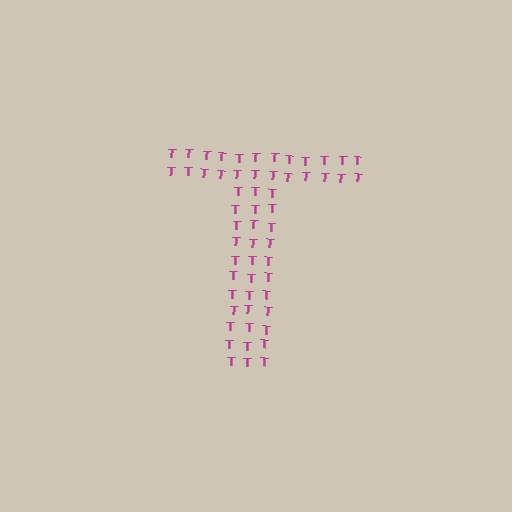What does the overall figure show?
The overall figure shows the letter T.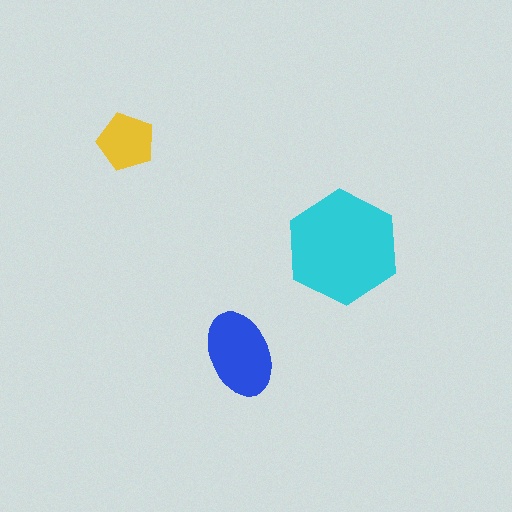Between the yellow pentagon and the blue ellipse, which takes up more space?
The blue ellipse.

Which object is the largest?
The cyan hexagon.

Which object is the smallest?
The yellow pentagon.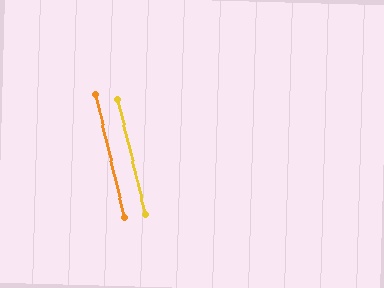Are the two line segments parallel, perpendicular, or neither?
Parallel — their directions differ by only 1.0°.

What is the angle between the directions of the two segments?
Approximately 1 degree.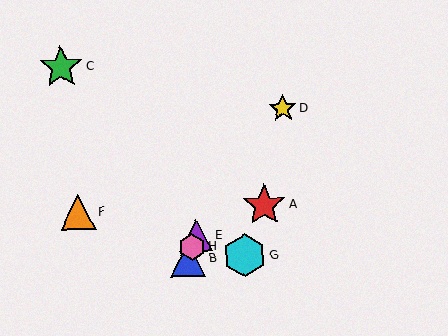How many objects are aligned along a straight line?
3 objects (B, E, H) are aligned along a straight line.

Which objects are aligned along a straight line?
Objects B, E, H are aligned along a straight line.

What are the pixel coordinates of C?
Object C is at (61, 67).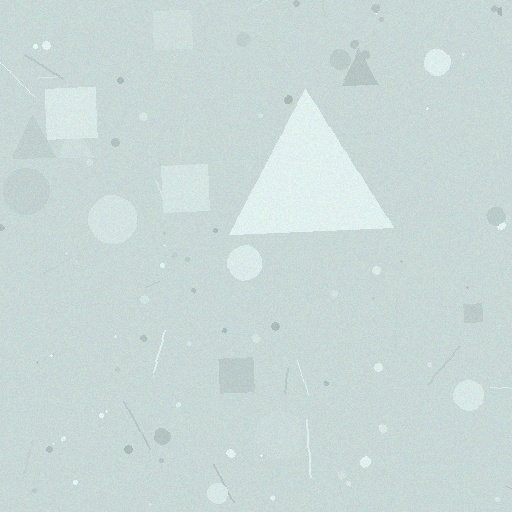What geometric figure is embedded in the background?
A triangle is embedded in the background.